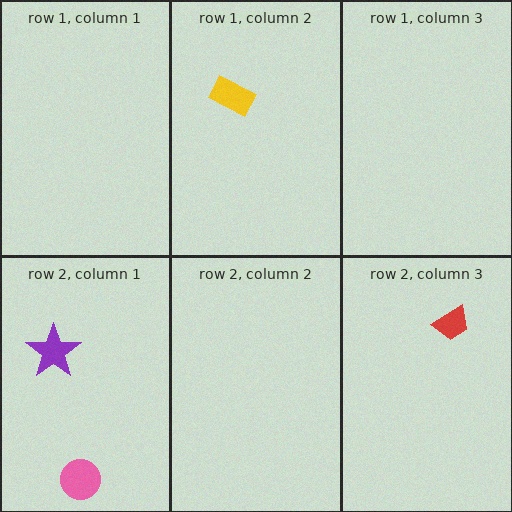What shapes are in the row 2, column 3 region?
The red trapezoid.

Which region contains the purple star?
The row 2, column 1 region.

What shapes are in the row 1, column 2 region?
The yellow rectangle.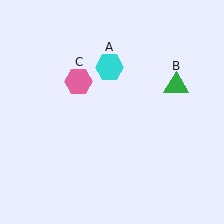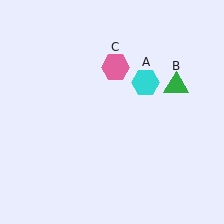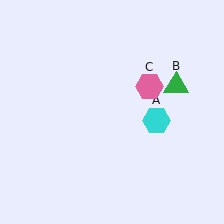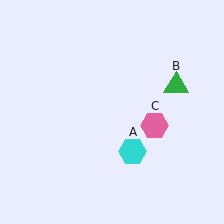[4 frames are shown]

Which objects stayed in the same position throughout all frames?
Green triangle (object B) remained stationary.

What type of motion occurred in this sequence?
The cyan hexagon (object A), pink hexagon (object C) rotated clockwise around the center of the scene.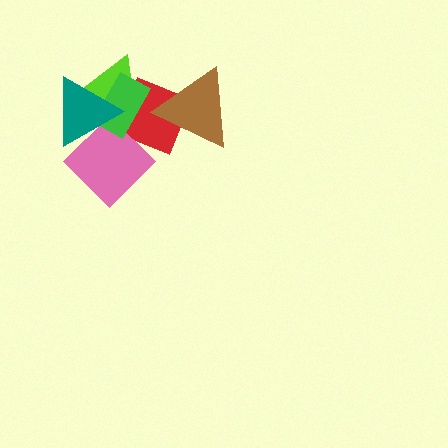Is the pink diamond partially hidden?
Yes, it is partially covered by another shape.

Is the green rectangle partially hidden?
Yes, it is partially covered by another shape.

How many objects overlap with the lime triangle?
4 objects overlap with the lime triangle.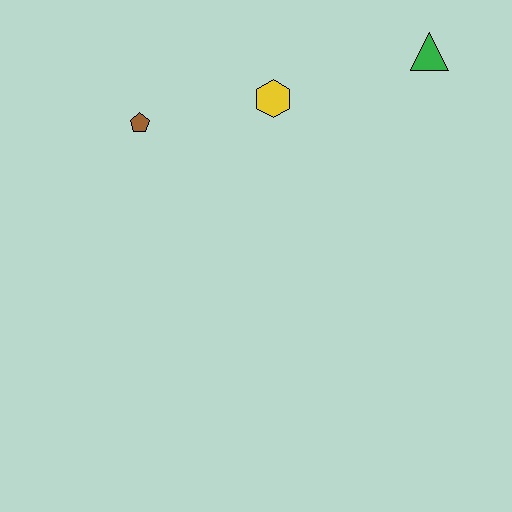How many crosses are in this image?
There are no crosses.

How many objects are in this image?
There are 3 objects.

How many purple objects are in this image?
There are no purple objects.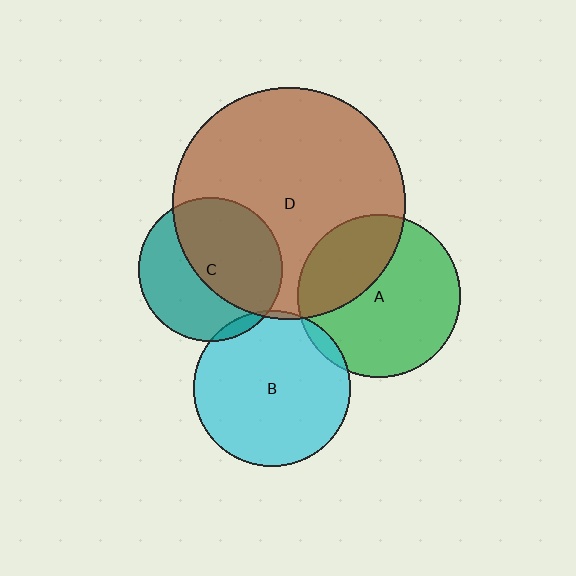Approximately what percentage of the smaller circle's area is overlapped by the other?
Approximately 55%.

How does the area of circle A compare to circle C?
Approximately 1.3 times.